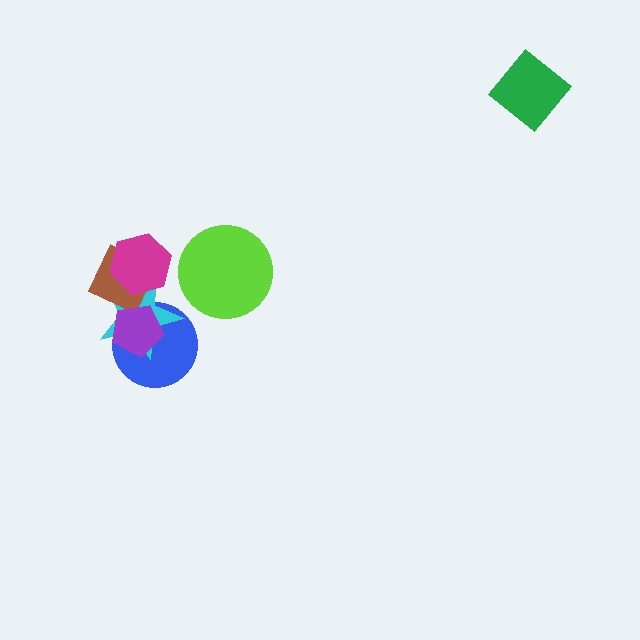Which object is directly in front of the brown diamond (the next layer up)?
The purple pentagon is directly in front of the brown diamond.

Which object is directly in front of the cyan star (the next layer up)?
The brown diamond is directly in front of the cyan star.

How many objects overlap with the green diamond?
0 objects overlap with the green diamond.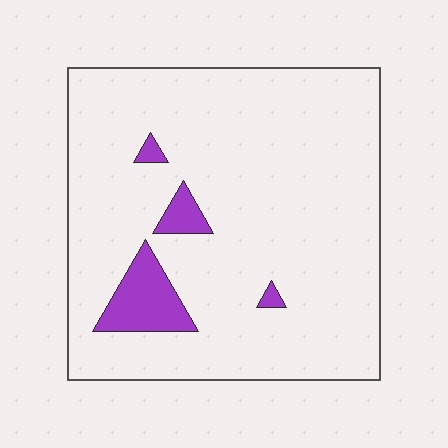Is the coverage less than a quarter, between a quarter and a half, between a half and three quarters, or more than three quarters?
Less than a quarter.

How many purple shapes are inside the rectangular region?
4.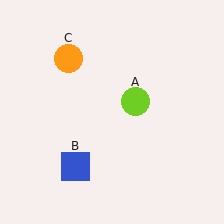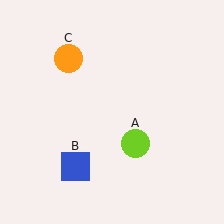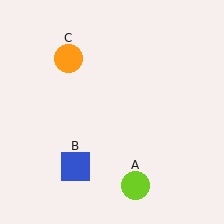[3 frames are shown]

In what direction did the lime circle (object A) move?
The lime circle (object A) moved down.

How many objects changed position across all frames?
1 object changed position: lime circle (object A).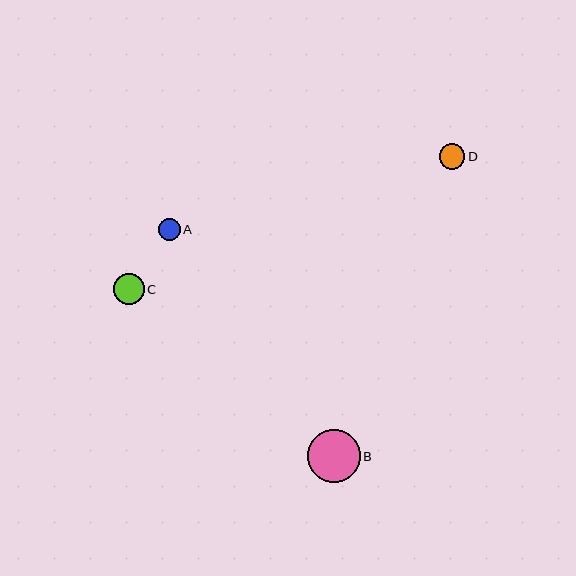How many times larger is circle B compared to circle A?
Circle B is approximately 2.4 times the size of circle A.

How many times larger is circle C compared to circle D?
Circle C is approximately 1.2 times the size of circle D.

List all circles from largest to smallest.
From largest to smallest: B, C, D, A.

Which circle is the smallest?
Circle A is the smallest with a size of approximately 22 pixels.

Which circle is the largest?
Circle B is the largest with a size of approximately 53 pixels.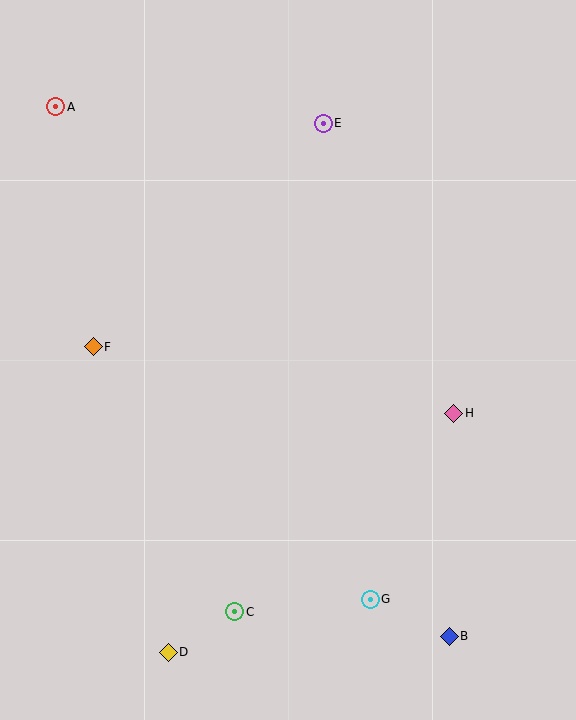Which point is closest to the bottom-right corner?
Point B is closest to the bottom-right corner.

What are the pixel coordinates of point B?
Point B is at (449, 636).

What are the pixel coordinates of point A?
Point A is at (56, 107).